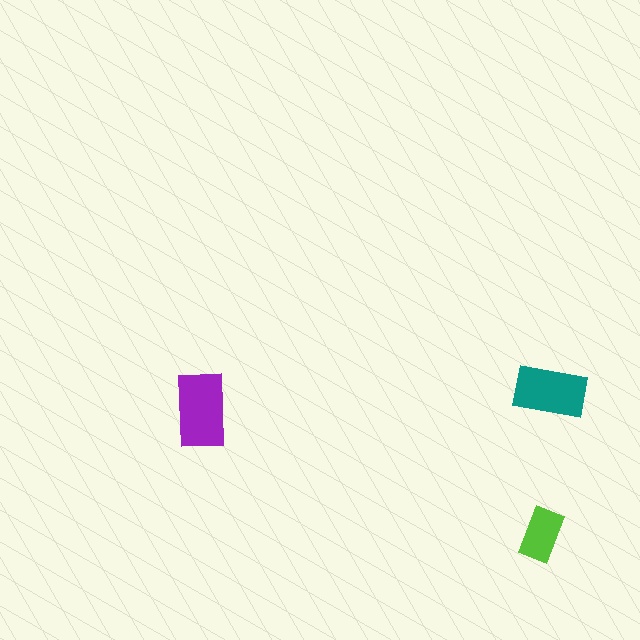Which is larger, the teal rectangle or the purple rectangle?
The purple one.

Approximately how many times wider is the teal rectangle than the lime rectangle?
About 1.5 times wider.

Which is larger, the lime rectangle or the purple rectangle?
The purple one.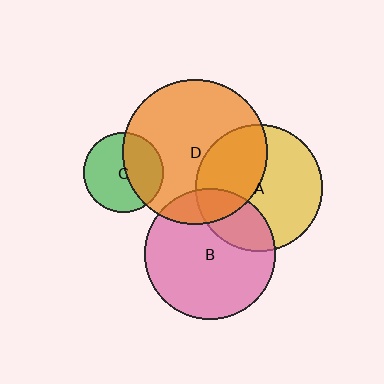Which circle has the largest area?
Circle D (orange).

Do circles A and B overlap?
Yes.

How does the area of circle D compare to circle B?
Approximately 1.2 times.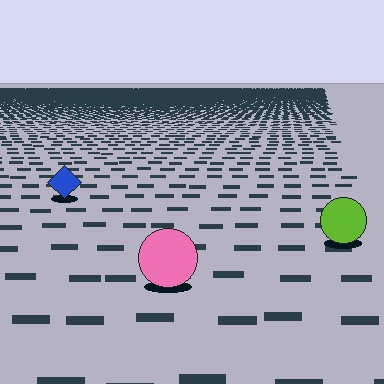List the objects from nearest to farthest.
From nearest to farthest: the pink circle, the lime circle, the blue diamond.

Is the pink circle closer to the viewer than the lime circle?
Yes. The pink circle is closer — you can tell from the texture gradient: the ground texture is coarser near it.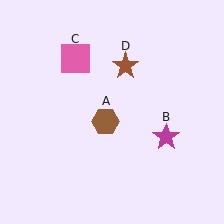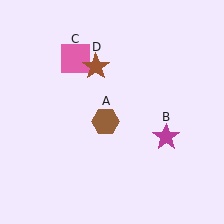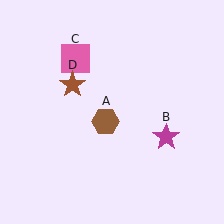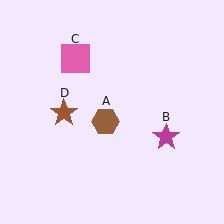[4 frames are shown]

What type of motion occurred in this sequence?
The brown star (object D) rotated counterclockwise around the center of the scene.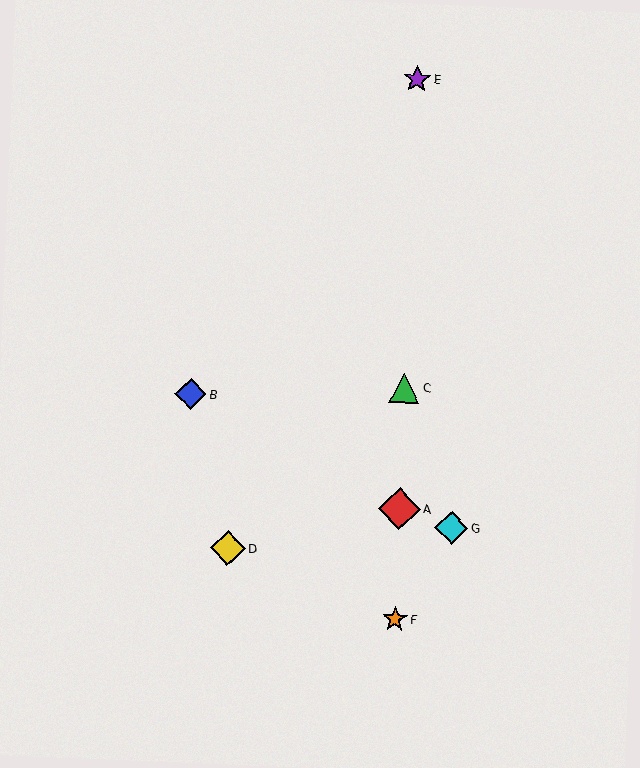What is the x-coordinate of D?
Object D is at x≈228.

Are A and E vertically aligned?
Yes, both are at x≈399.